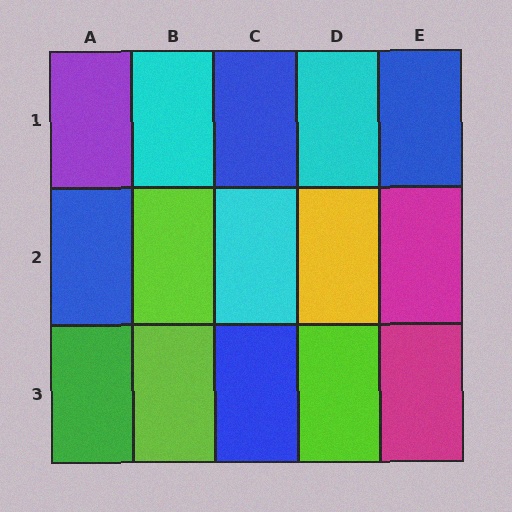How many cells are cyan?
3 cells are cyan.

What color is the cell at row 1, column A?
Purple.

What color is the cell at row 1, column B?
Cyan.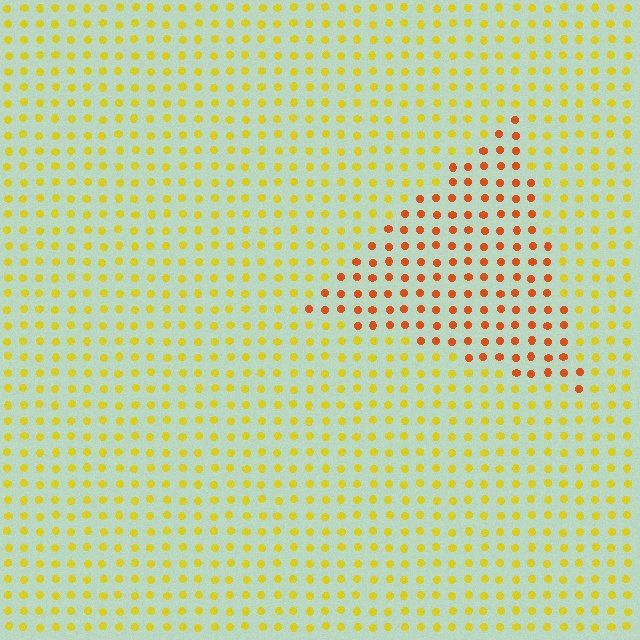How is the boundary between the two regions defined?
The boundary is defined purely by a slight shift in hue (about 41 degrees). Spacing, size, and orientation are identical on both sides.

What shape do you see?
I see a triangle.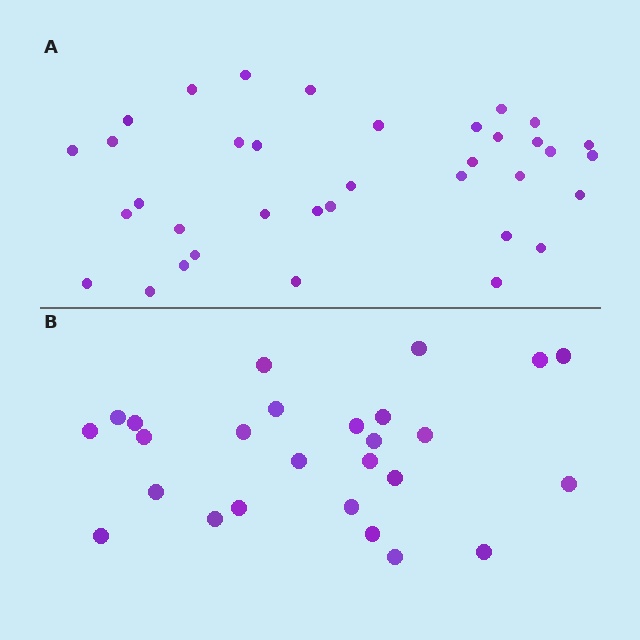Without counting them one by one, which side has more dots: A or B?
Region A (the top region) has more dots.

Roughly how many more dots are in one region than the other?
Region A has roughly 10 or so more dots than region B.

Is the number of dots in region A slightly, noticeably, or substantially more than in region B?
Region A has noticeably more, but not dramatically so. The ratio is roughly 1.4 to 1.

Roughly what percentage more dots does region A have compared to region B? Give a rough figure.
About 40% more.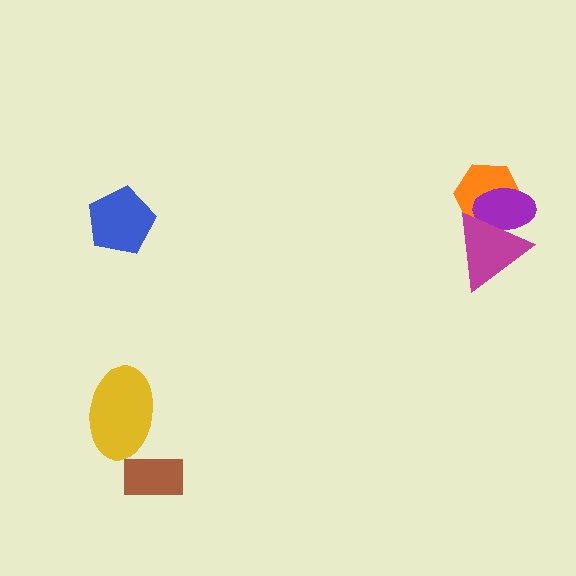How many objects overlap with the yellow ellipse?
0 objects overlap with the yellow ellipse.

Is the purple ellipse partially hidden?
Yes, it is partially covered by another shape.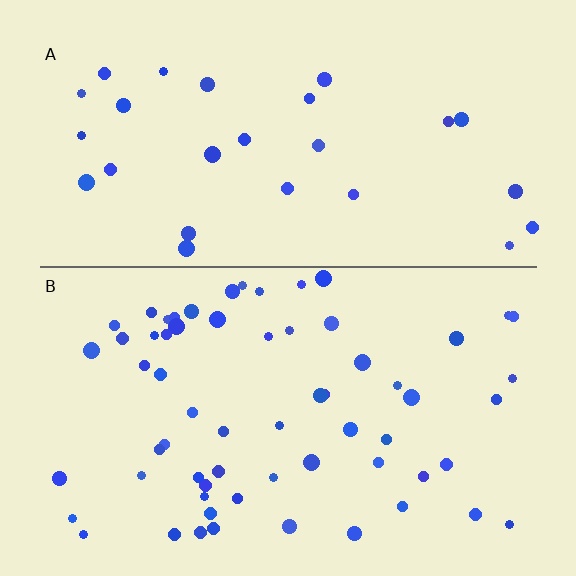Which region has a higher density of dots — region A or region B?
B (the bottom).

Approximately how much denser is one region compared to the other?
Approximately 2.3× — region B over region A.